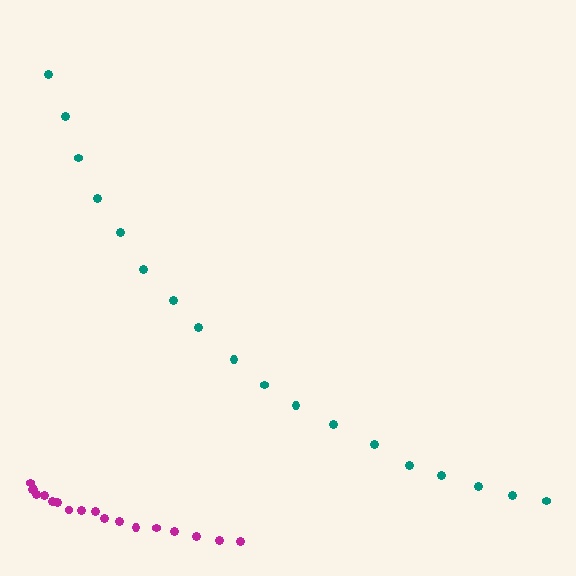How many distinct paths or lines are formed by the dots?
There are 2 distinct paths.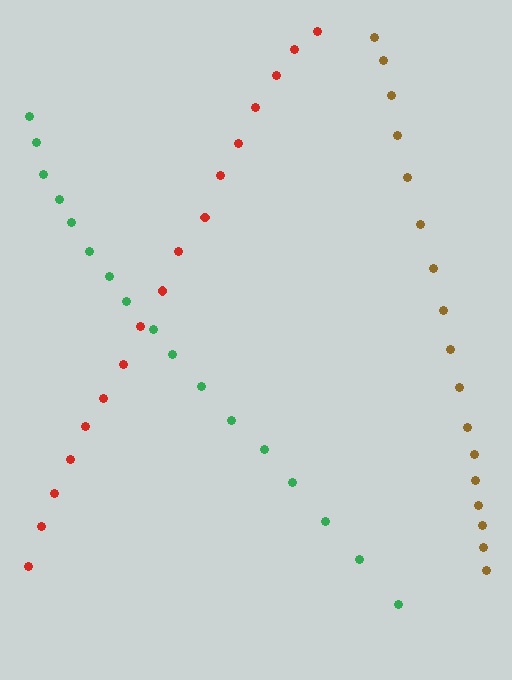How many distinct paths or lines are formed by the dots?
There are 3 distinct paths.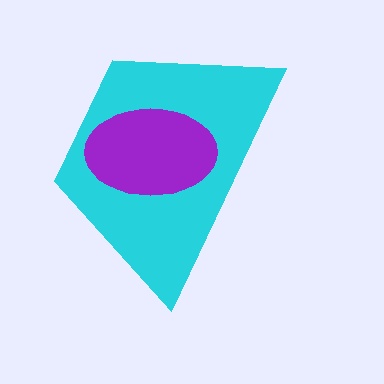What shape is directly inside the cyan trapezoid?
The purple ellipse.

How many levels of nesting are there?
2.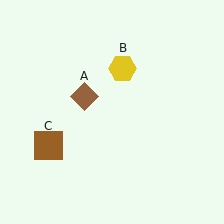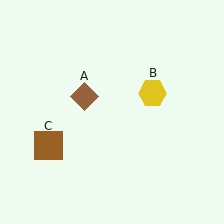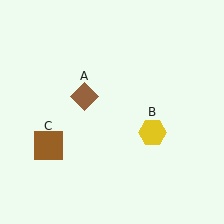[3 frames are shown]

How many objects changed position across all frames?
1 object changed position: yellow hexagon (object B).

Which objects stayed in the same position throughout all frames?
Brown diamond (object A) and brown square (object C) remained stationary.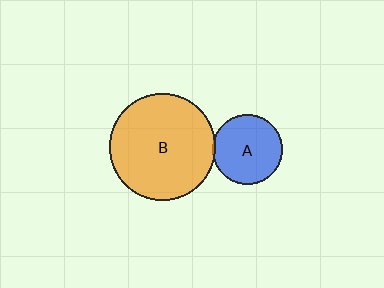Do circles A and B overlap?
Yes.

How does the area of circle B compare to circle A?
Approximately 2.3 times.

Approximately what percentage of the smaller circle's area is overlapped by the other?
Approximately 5%.